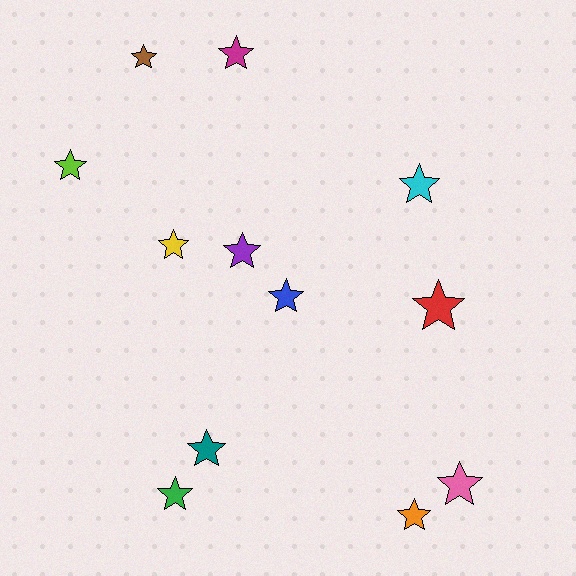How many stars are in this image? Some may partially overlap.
There are 12 stars.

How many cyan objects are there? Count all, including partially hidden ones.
There is 1 cyan object.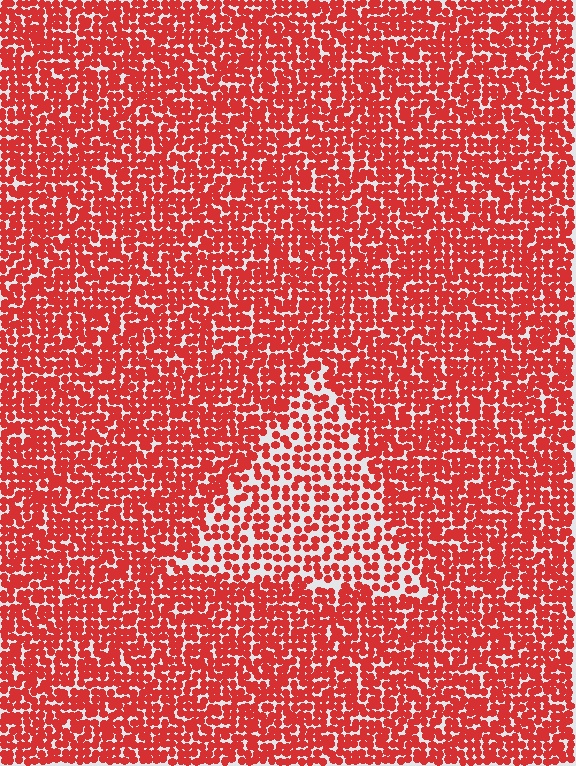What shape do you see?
I see a triangle.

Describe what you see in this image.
The image contains small red elements arranged at two different densities. A triangle-shaped region is visible where the elements are less densely packed than the surrounding area.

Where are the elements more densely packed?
The elements are more densely packed outside the triangle boundary.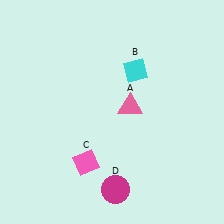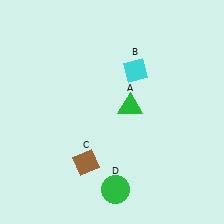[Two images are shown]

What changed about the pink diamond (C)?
In Image 1, C is pink. In Image 2, it changed to brown.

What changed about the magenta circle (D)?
In Image 1, D is magenta. In Image 2, it changed to green.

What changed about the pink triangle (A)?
In Image 1, A is pink. In Image 2, it changed to green.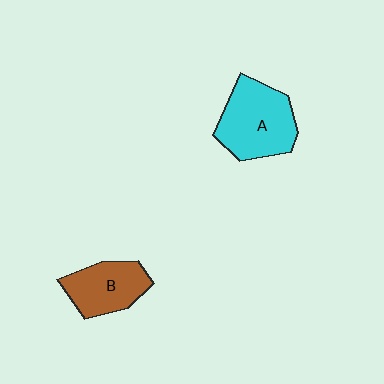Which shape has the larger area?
Shape A (cyan).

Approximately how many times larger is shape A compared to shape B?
Approximately 1.4 times.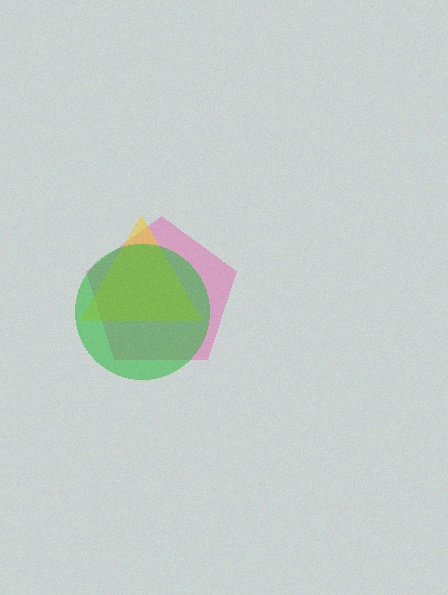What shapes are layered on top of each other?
The layered shapes are: a pink pentagon, a yellow triangle, a green circle.